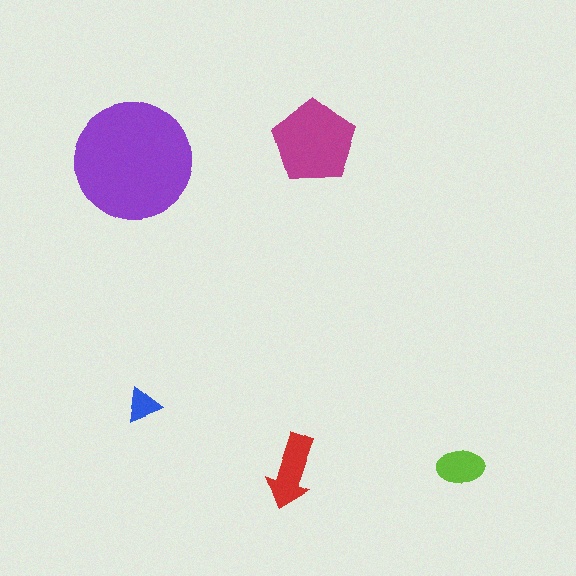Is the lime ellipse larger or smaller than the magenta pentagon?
Smaller.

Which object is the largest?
The purple circle.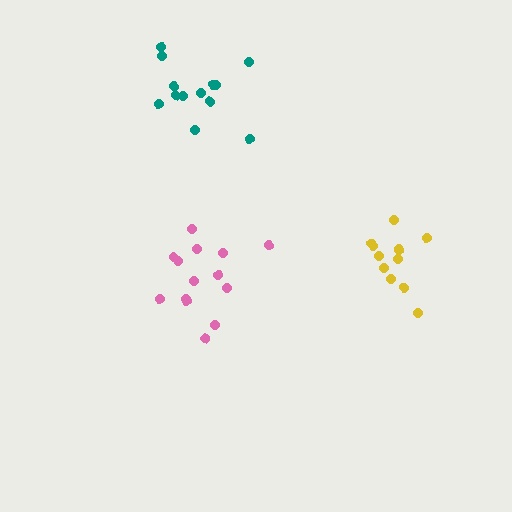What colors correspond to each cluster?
The clusters are colored: pink, yellow, teal.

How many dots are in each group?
Group 1: 14 dots, Group 2: 12 dots, Group 3: 13 dots (39 total).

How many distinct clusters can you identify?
There are 3 distinct clusters.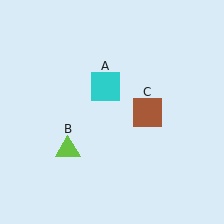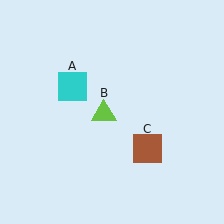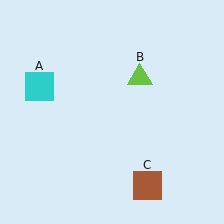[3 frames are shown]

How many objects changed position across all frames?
3 objects changed position: cyan square (object A), lime triangle (object B), brown square (object C).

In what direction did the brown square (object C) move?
The brown square (object C) moved down.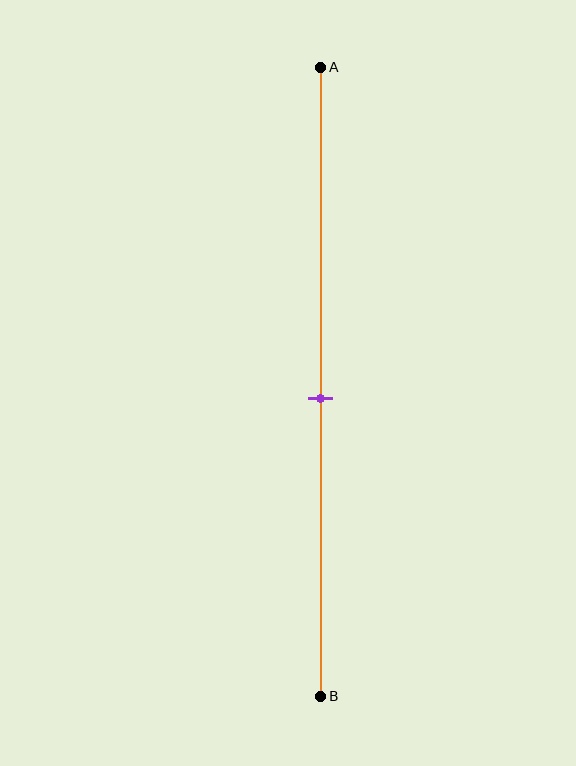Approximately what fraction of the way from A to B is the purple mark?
The purple mark is approximately 55% of the way from A to B.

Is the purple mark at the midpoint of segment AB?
Yes, the mark is approximately at the midpoint.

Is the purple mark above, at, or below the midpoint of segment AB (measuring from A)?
The purple mark is approximately at the midpoint of segment AB.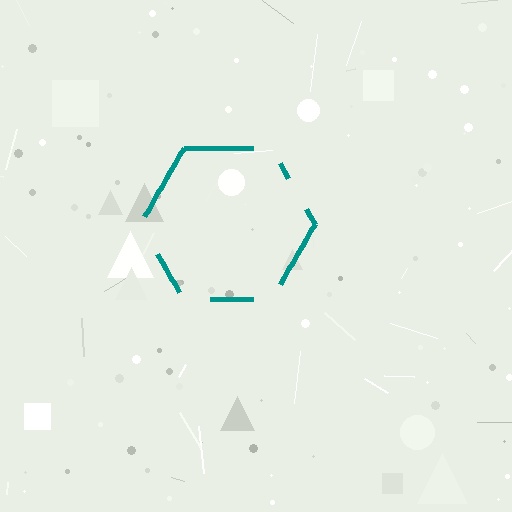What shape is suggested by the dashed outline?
The dashed outline suggests a hexagon.